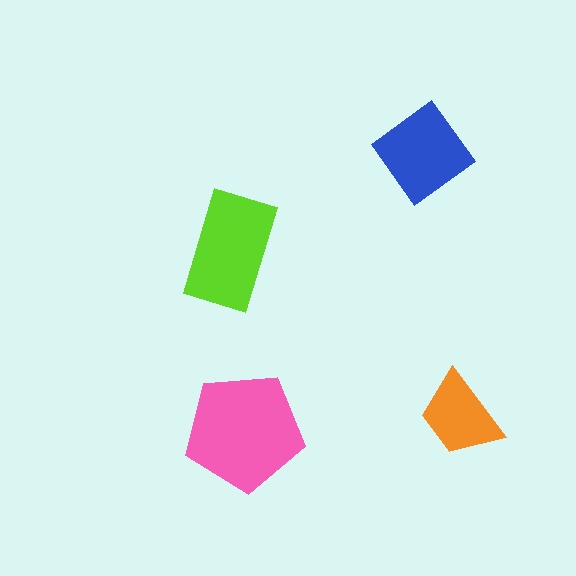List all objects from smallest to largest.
The orange trapezoid, the blue diamond, the lime rectangle, the pink pentagon.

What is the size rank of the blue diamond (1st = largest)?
3rd.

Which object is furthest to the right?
The orange trapezoid is rightmost.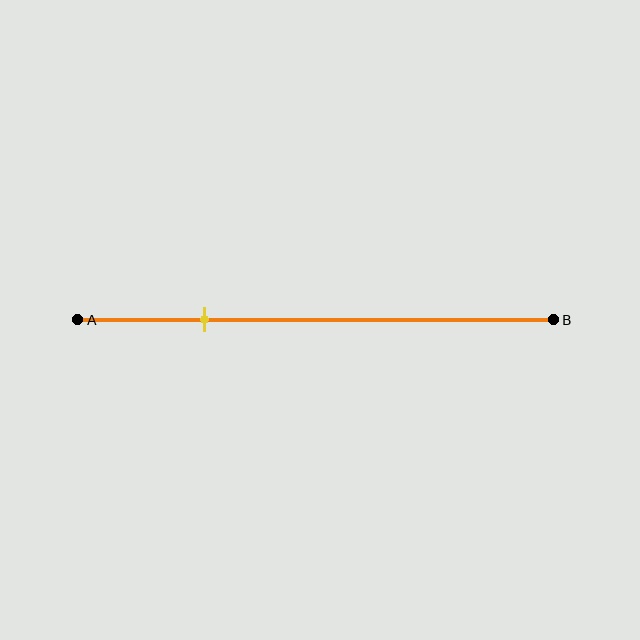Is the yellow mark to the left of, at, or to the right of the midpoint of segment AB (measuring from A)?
The yellow mark is to the left of the midpoint of segment AB.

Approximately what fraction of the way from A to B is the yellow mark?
The yellow mark is approximately 25% of the way from A to B.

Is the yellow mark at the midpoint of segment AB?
No, the mark is at about 25% from A, not at the 50% midpoint.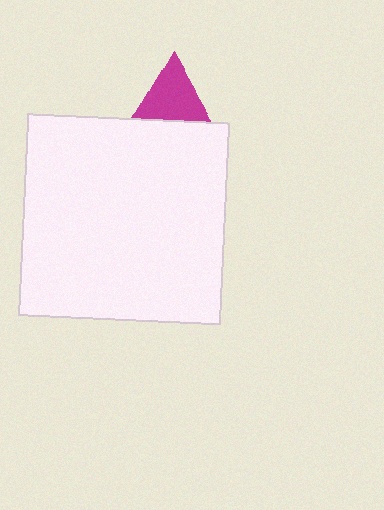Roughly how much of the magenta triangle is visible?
About half of it is visible (roughly 49%).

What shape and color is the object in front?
The object in front is a white square.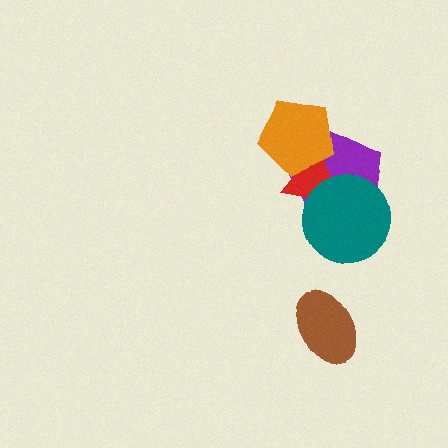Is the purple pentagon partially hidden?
Yes, it is partially covered by another shape.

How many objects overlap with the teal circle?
2 objects overlap with the teal circle.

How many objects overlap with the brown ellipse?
0 objects overlap with the brown ellipse.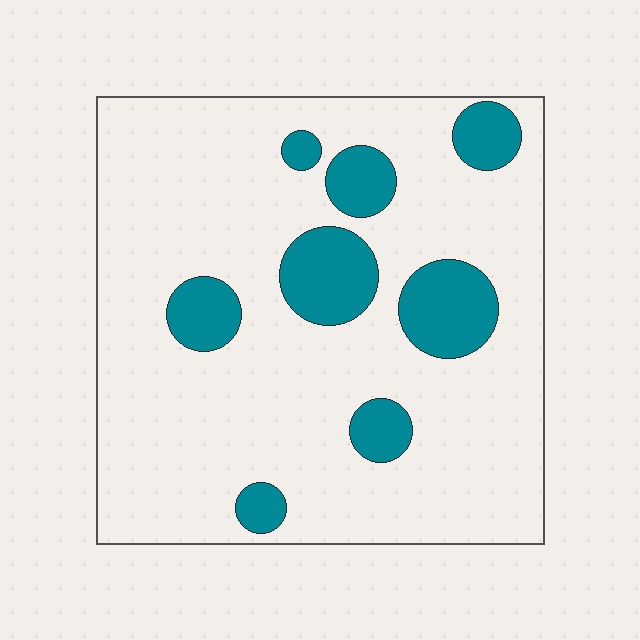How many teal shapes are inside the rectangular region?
8.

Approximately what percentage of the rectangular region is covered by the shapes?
Approximately 15%.